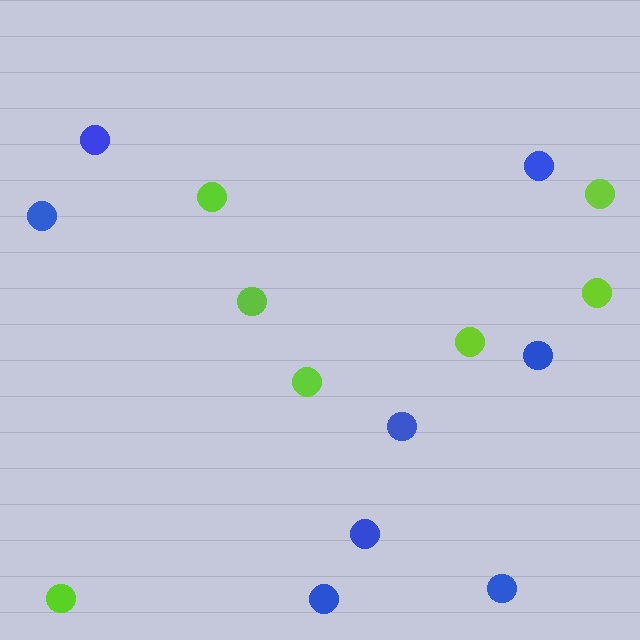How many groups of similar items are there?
There are 2 groups: one group of blue circles (8) and one group of lime circles (7).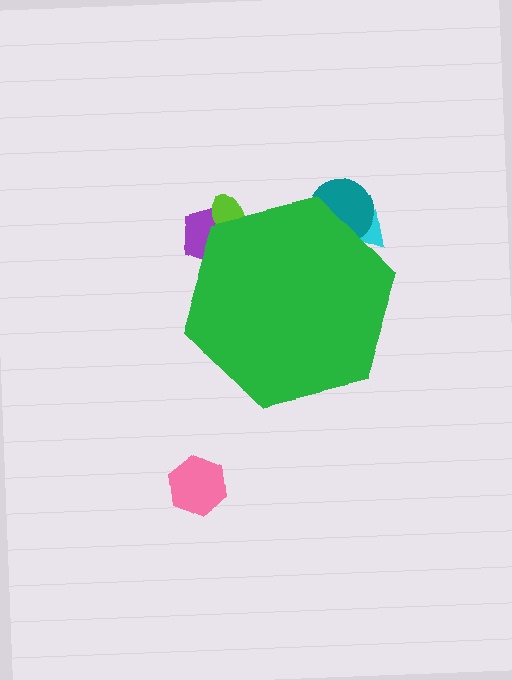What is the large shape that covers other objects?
A green hexagon.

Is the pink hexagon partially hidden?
No, the pink hexagon is fully visible.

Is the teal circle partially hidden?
Yes, the teal circle is partially hidden behind the green hexagon.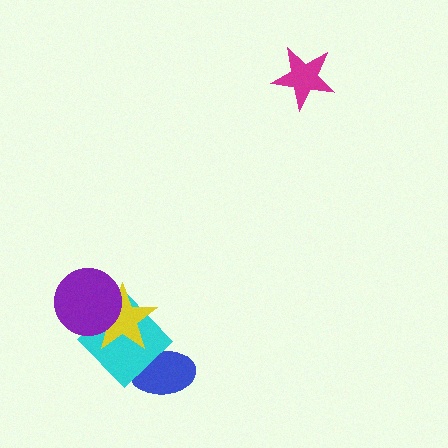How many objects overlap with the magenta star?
0 objects overlap with the magenta star.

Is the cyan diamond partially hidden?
Yes, it is partially covered by another shape.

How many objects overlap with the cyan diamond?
3 objects overlap with the cyan diamond.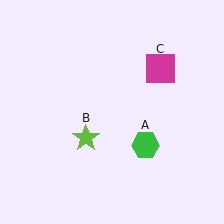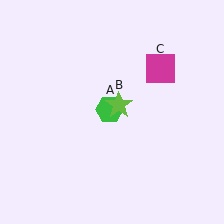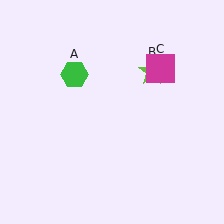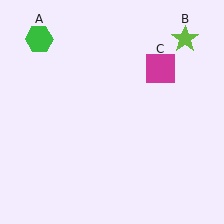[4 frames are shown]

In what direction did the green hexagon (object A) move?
The green hexagon (object A) moved up and to the left.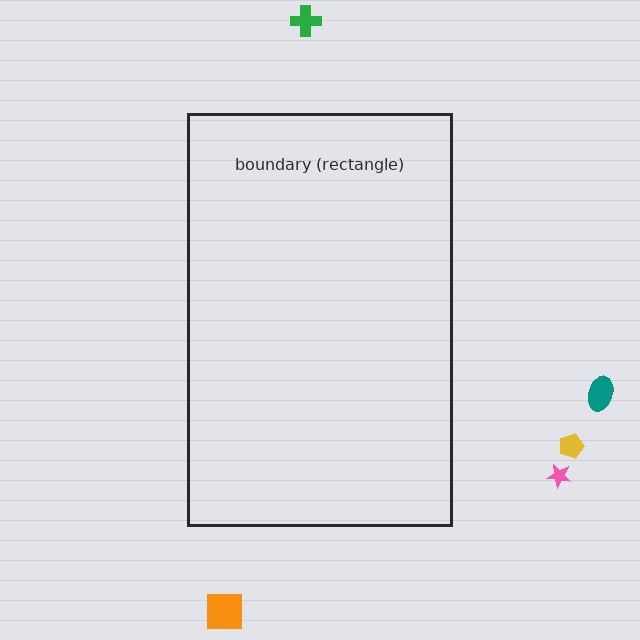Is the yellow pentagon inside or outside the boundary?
Outside.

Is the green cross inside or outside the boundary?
Outside.